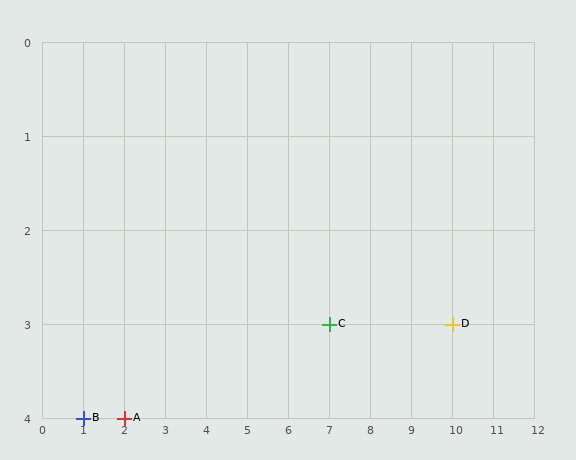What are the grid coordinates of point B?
Point B is at grid coordinates (1, 4).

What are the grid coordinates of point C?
Point C is at grid coordinates (7, 3).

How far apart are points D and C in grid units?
Points D and C are 3 columns apart.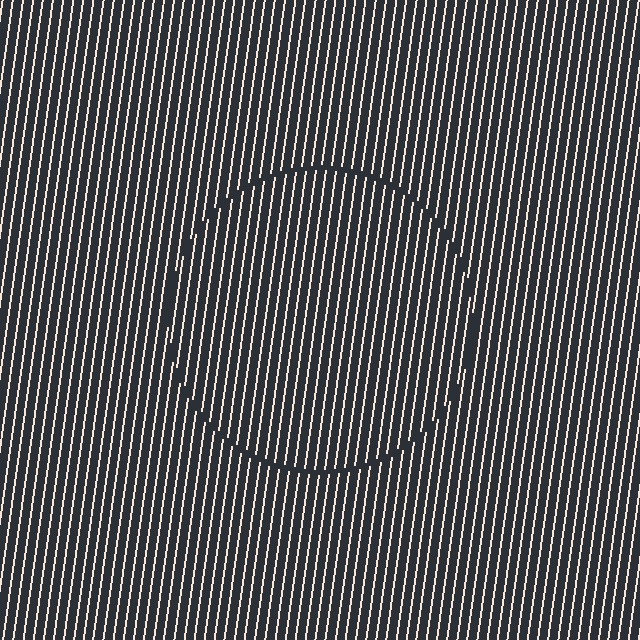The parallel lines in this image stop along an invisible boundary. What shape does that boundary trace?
An illusory circle. The interior of the shape contains the same grating, shifted by half a period — the contour is defined by the phase discontinuity where line-ends from the inner and outer gratings abut.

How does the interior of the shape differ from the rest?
The interior of the shape contains the same grating, shifted by half a period — the contour is defined by the phase discontinuity where line-ends from the inner and outer gratings abut.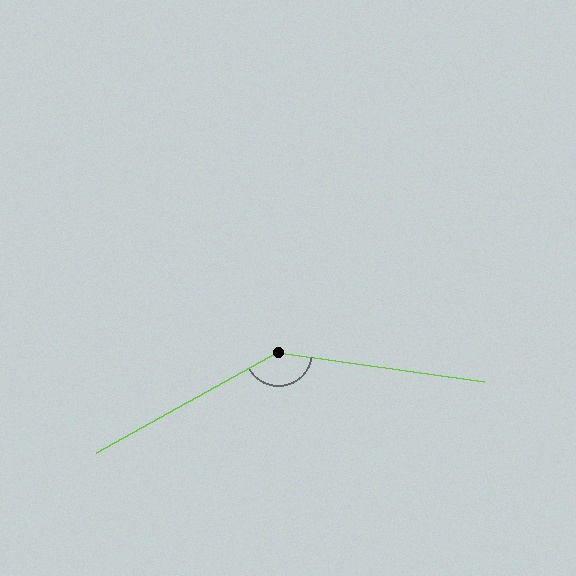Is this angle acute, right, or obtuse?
It is obtuse.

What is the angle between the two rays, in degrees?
Approximately 143 degrees.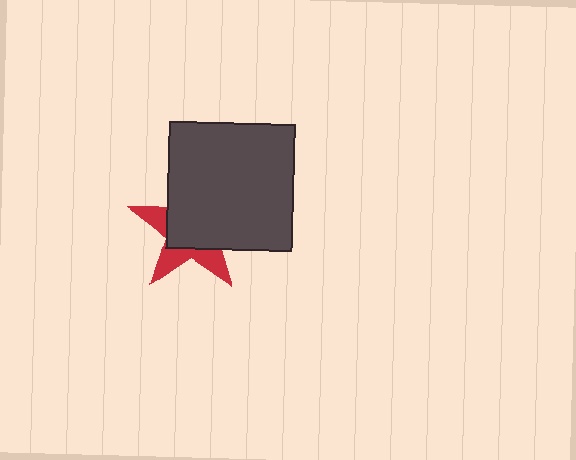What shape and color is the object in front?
The object in front is a dark gray square.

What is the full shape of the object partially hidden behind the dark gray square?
The partially hidden object is a red star.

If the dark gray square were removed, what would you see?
You would see the complete red star.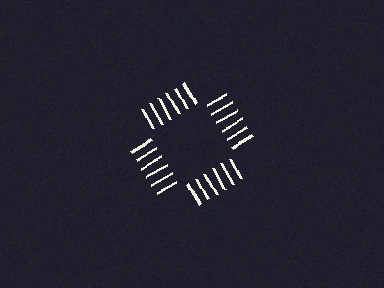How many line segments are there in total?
24 — 6 along each of the 4 edges.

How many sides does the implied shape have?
4 sides — the line-ends trace a square.